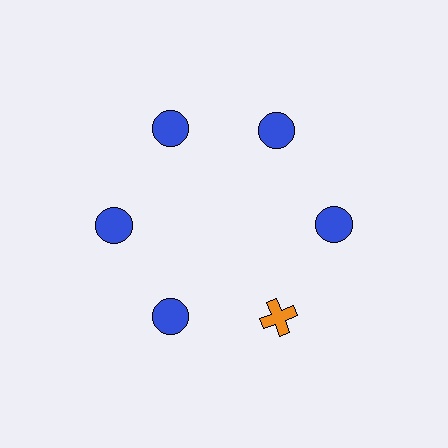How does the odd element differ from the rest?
It differs in both color (orange instead of blue) and shape (cross instead of circle).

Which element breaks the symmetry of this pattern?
The orange cross at roughly the 5 o'clock position breaks the symmetry. All other shapes are blue circles.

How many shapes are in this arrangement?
There are 6 shapes arranged in a ring pattern.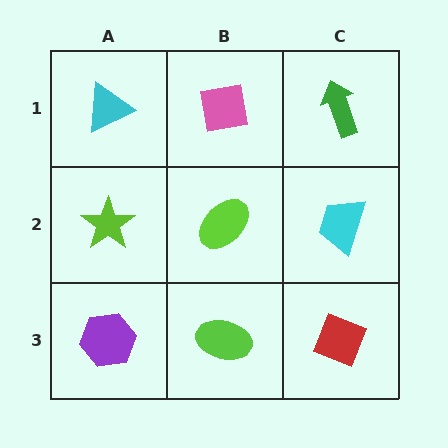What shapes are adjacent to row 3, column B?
A lime ellipse (row 2, column B), a purple hexagon (row 3, column A), a red diamond (row 3, column C).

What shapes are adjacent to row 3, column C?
A cyan trapezoid (row 2, column C), a lime ellipse (row 3, column B).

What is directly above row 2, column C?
A green arrow.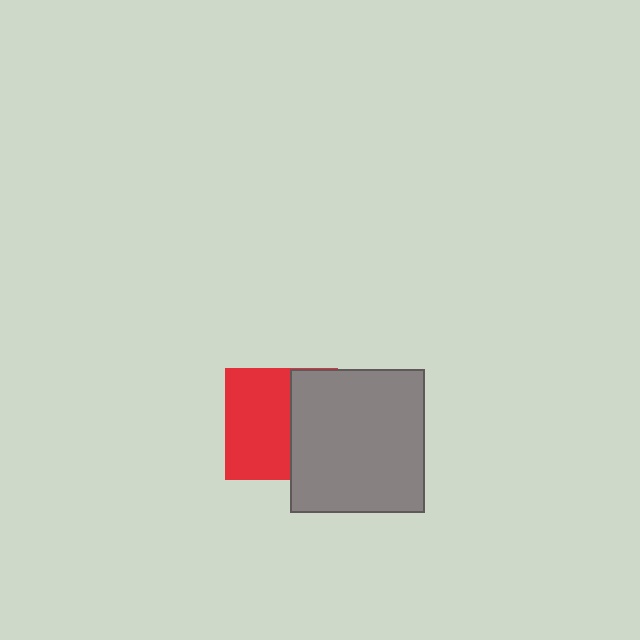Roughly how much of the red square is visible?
About half of it is visible (roughly 58%).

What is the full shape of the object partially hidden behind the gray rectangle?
The partially hidden object is a red square.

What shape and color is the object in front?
The object in front is a gray rectangle.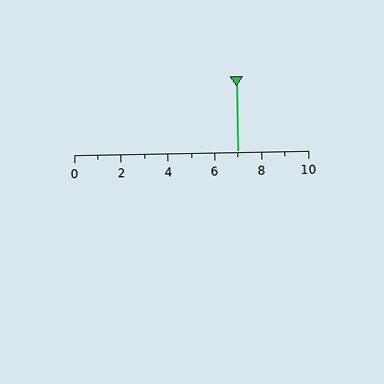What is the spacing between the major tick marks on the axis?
The major ticks are spaced 2 apart.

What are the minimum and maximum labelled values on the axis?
The axis runs from 0 to 10.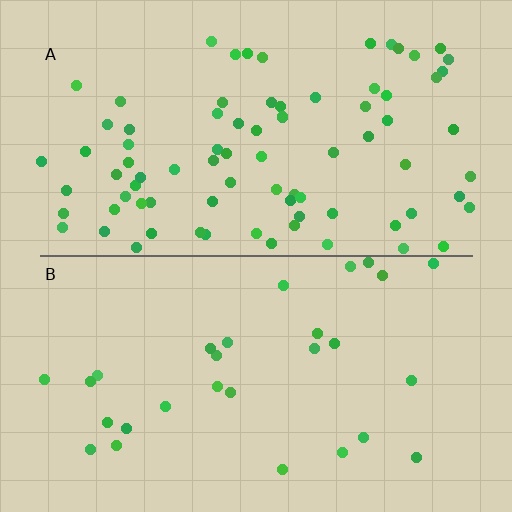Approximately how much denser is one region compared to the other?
Approximately 2.9× — region A over region B.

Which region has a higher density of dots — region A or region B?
A (the top).